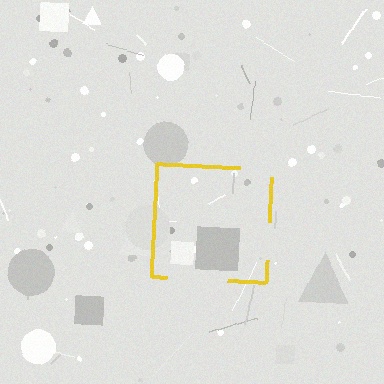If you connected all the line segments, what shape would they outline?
They would outline a square.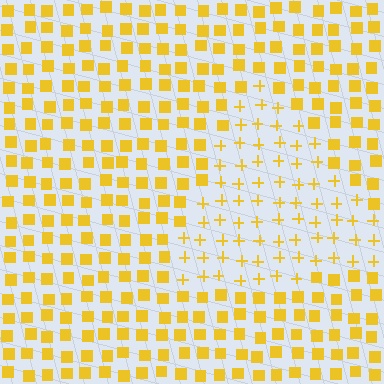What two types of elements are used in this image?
The image uses plus signs inside the triangle region and squares outside it.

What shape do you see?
I see a triangle.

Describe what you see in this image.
The image is filled with small yellow elements arranged in a uniform grid. A triangle-shaped region contains plus signs, while the surrounding area contains squares. The boundary is defined purely by the change in element shape.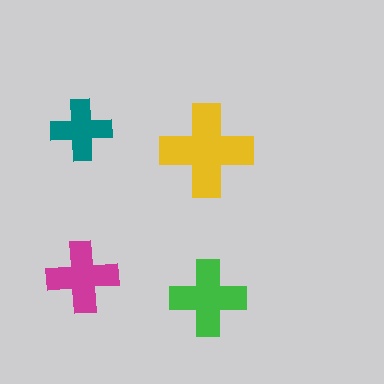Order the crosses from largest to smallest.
the yellow one, the green one, the magenta one, the teal one.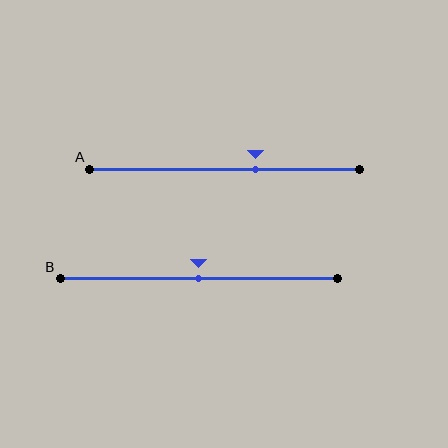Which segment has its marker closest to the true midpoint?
Segment B has its marker closest to the true midpoint.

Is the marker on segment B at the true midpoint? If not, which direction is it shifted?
Yes, the marker on segment B is at the true midpoint.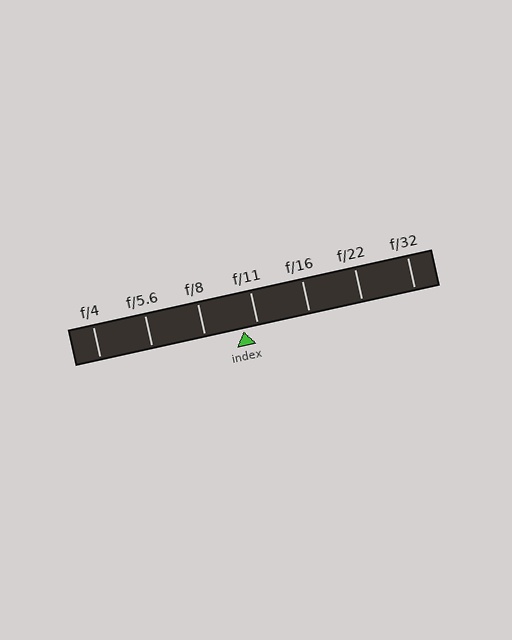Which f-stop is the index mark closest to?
The index mark is closest to f/11.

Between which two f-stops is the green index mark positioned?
The index mark is between f/8 and f/11.